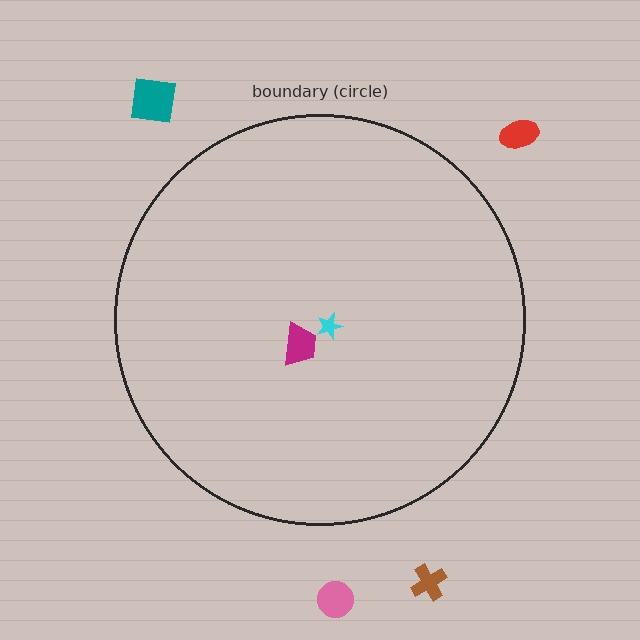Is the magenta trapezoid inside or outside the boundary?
Inside.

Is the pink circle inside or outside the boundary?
Outside.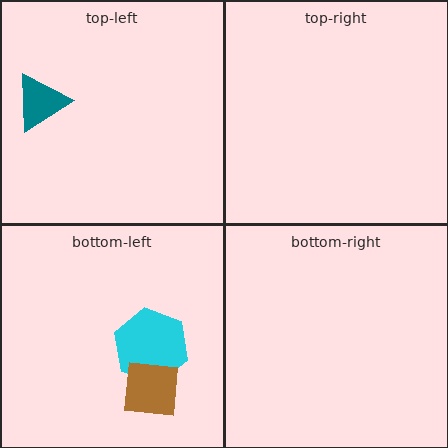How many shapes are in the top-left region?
1.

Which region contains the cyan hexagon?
The bottom-left region.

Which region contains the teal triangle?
The top-left region.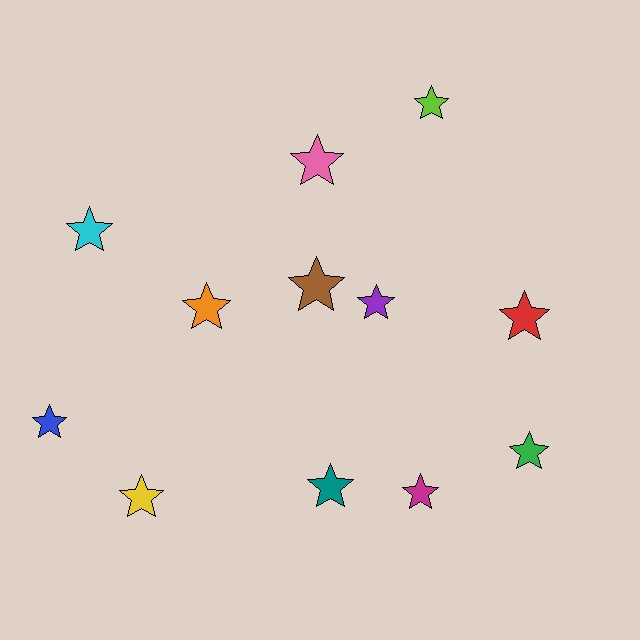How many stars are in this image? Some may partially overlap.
There are 12 stars.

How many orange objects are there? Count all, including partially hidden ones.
There is 1 orange object.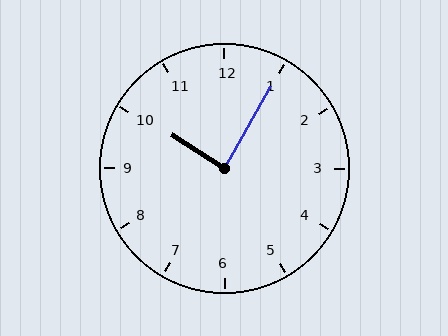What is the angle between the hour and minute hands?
Approximately 88 degrees.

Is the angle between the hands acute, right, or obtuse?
It is right.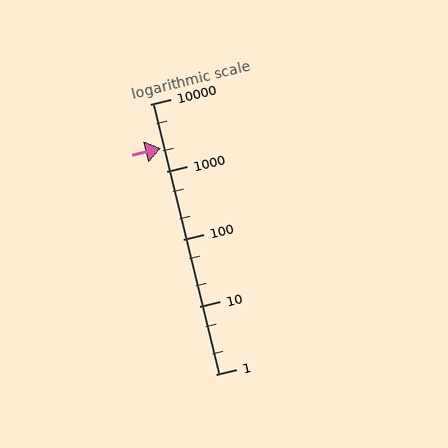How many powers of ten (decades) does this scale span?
The scale spans 4 decades, from 1 to 10000.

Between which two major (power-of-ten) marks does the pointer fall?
The pointer is between 1000 and 10000.